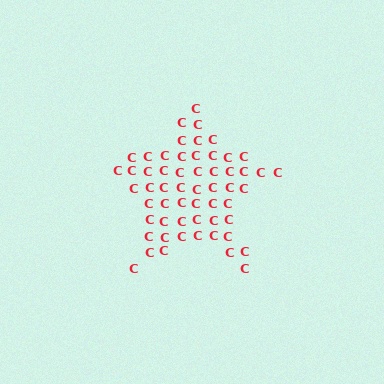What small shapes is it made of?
It is made of small letter C's.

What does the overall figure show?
The overall figure shows a star.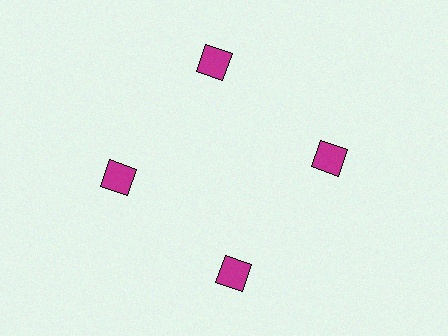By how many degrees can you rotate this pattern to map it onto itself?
The pattern maps onto itself every 90 degrees of rotation.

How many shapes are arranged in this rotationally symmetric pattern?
There are 4 shapes, arranged in 4 groups of 1.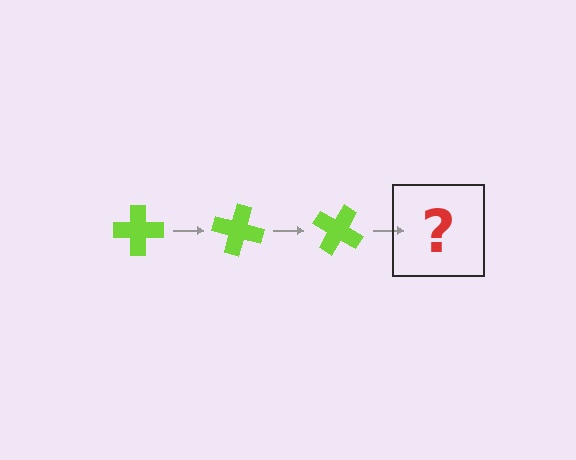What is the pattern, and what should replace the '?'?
The pattern is that the cross rotates 15 degrees each step. The '?' should be a lime cross rotated 45 degrees.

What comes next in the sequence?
The next element should be a lime cross rotated 45 degrees.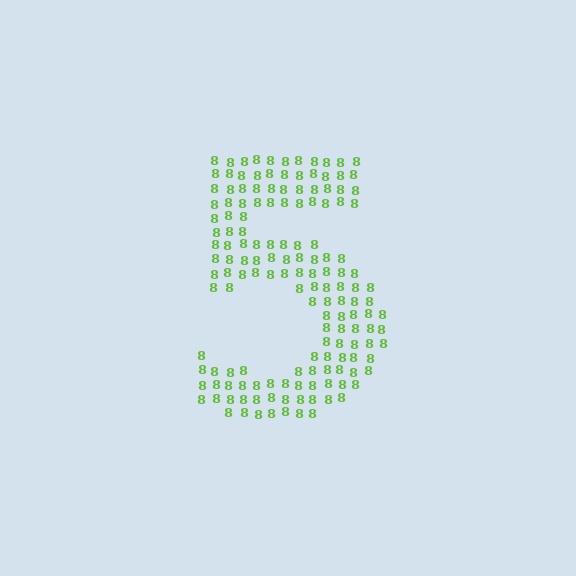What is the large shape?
The large shape is the digit 5.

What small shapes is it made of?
It is made of small digit 8's.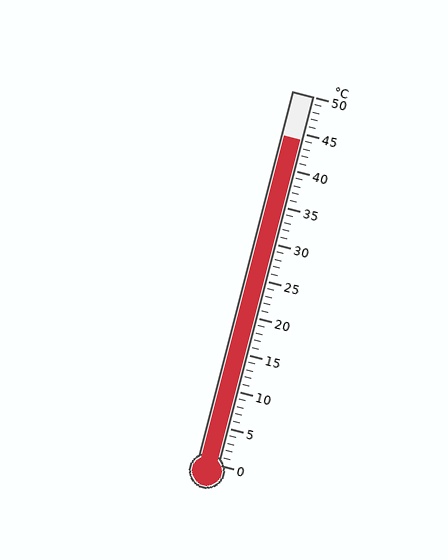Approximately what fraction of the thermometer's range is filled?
The thermometer is filled to approximately 90% of its range.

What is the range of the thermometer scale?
The thermometer scale ranges from 0°C to 50°C.